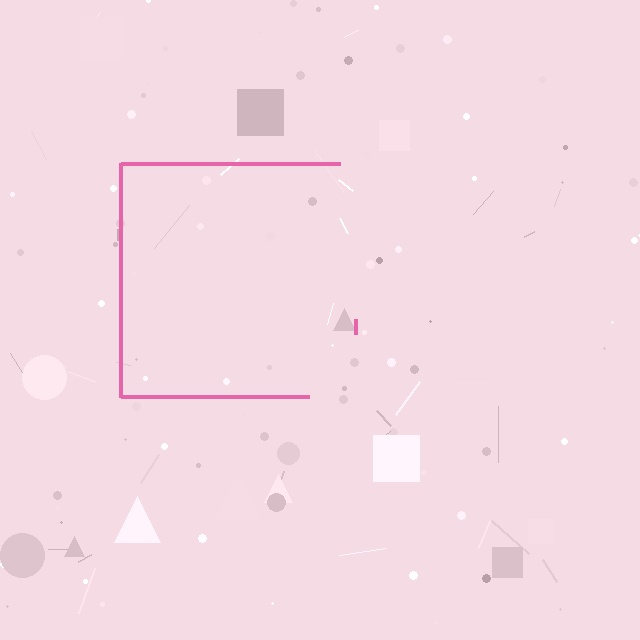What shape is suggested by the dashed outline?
The dashed outline suggests a square.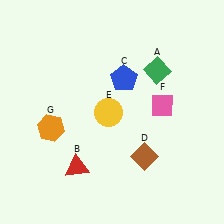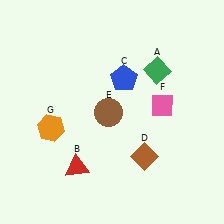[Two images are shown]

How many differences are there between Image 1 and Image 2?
There is 1 difference between the two images.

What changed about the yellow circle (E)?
In Image 1, E is yellow. In Image 2, it changed to brown.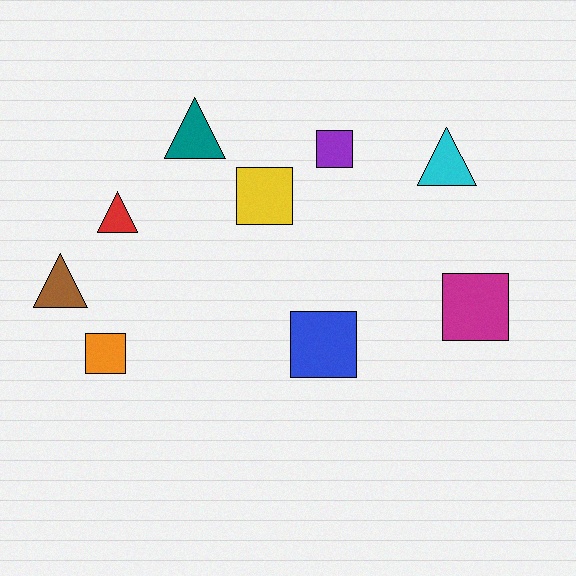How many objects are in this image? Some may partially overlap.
There are 9 objects.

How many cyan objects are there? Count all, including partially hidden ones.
There is 1 cyan object.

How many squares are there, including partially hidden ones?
There are 5 squares.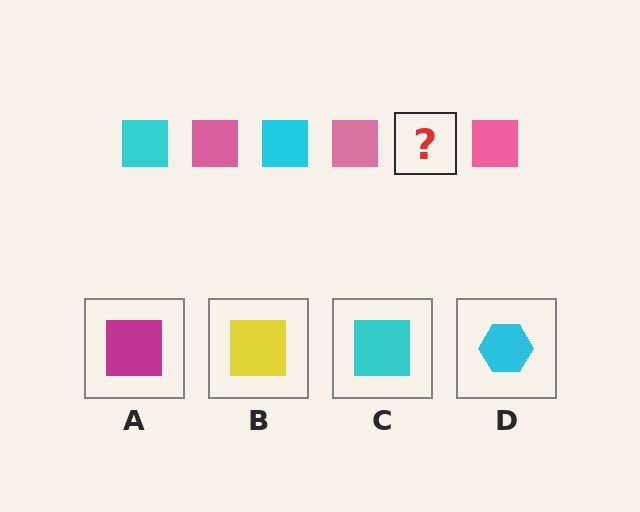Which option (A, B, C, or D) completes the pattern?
C.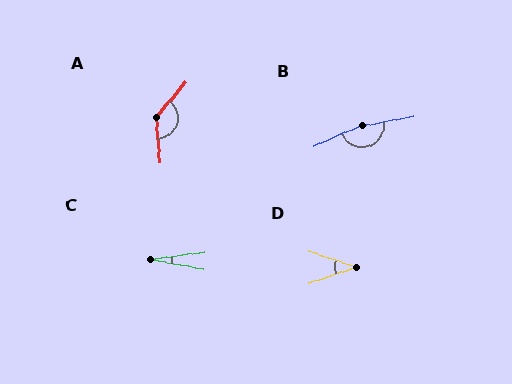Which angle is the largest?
B, at approximately 166 degrees.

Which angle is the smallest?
C, at approximately 18 degrees.